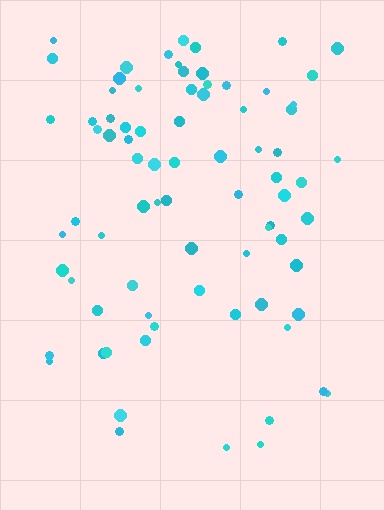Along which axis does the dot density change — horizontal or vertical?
Vertical.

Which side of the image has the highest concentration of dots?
The top.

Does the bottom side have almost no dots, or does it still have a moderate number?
Still a moderate number, just noticeably fewer than the top.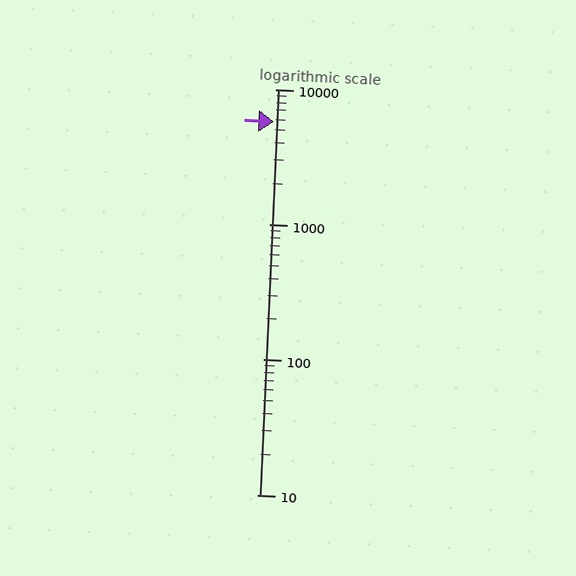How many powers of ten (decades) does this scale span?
The scale spans 3 decades, from 10 to 10000.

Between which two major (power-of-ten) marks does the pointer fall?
The pointer is between 1000 and 10000.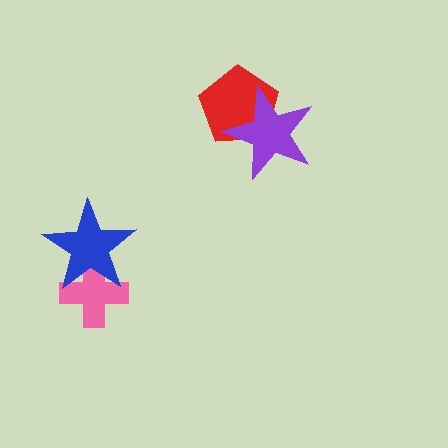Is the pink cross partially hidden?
Yes, it is partially covered by another shape.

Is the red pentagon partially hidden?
Yes, it is partially covered by another shape.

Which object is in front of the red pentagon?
The purple star is in front of the red pentagon.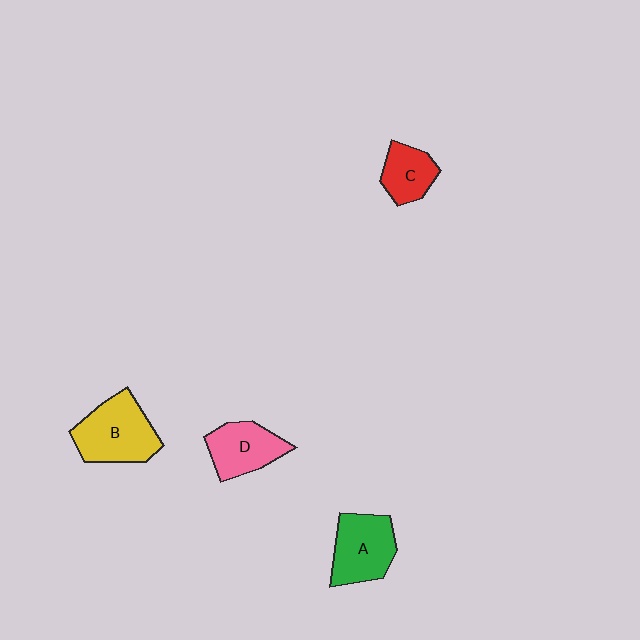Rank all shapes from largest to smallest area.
From largest to smallest: B (yellow), A (green), D (pink), C (red).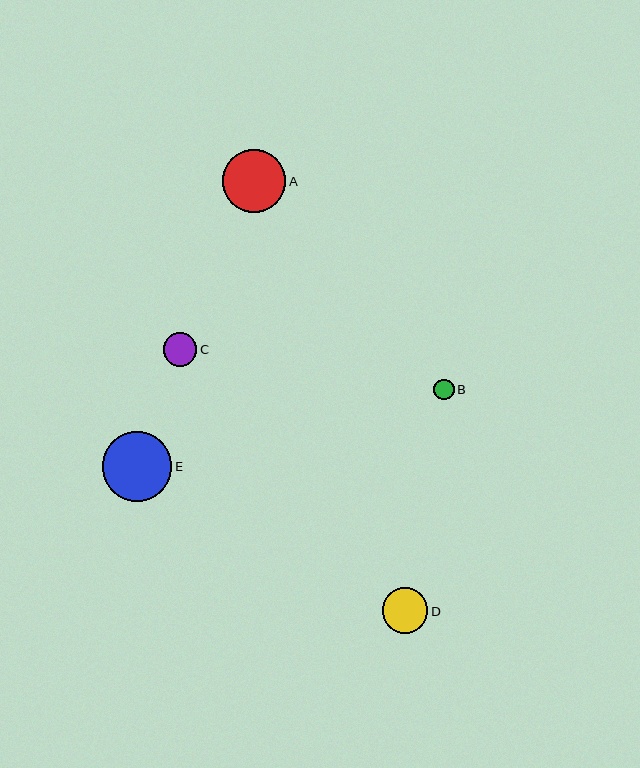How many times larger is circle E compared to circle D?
Circle E is approximately 1.5 times the size of circle D.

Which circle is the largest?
Circle E is the largest with a size of approximately 70 pixels.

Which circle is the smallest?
Circle B is the smallest with a size of approximately 20 pixels.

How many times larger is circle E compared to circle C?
Circle E is approximately 2.1 times the size of circle C.